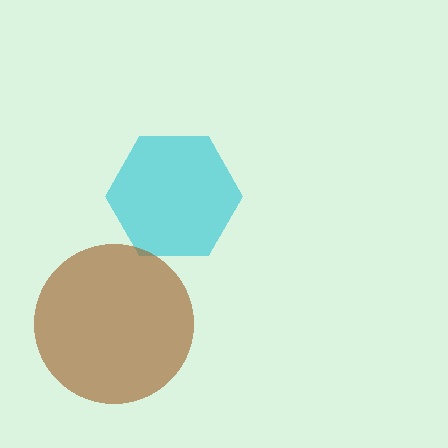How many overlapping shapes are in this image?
There are 2 overlapping shapes in the image.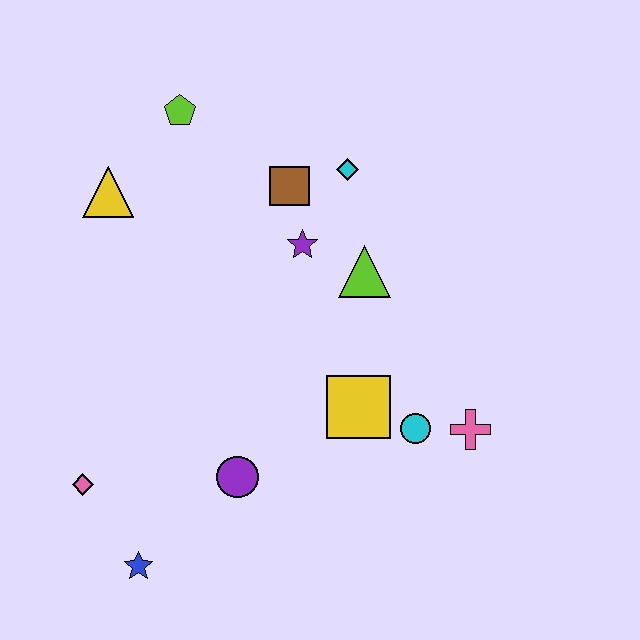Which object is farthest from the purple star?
The blue star is farthest from the purple star.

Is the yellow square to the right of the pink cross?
No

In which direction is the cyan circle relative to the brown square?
The cyan circle is below the brown square.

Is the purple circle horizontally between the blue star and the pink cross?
Yes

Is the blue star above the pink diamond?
No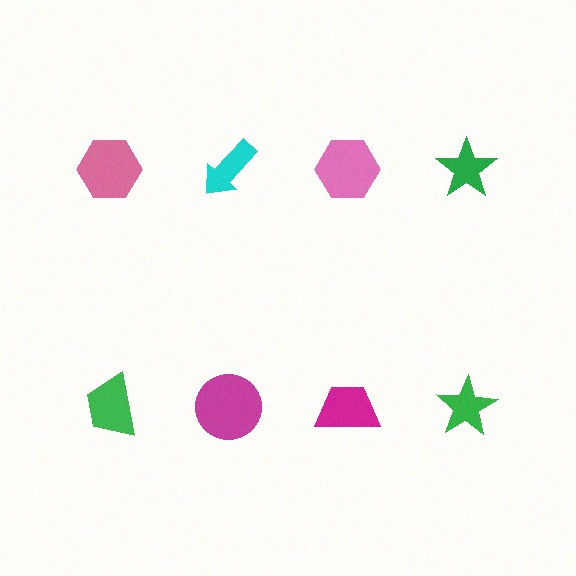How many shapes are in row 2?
4 shapes.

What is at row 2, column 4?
A green star.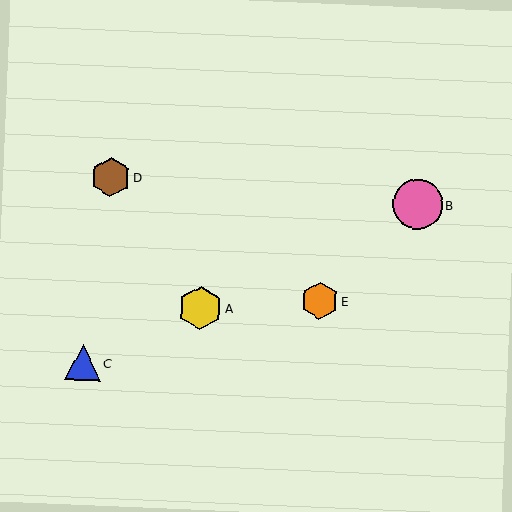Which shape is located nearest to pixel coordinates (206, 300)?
The yellow hexagon (labeled A) at (200, 308) is nearest to that location.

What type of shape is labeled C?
Shape C is a blue triangle.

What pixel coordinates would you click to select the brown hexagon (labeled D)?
Click at (111, 177) to select the brown hexagon D.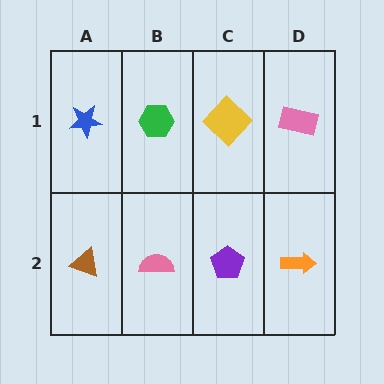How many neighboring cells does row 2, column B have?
3.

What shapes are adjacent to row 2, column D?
A pink rectangle (row 1, column D), a purple pentagon (row 2, column C).